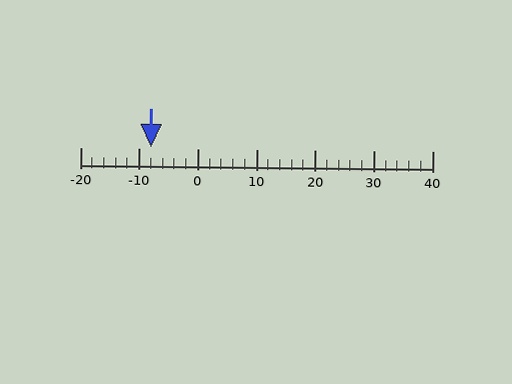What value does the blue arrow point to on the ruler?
The blue arrow points to approximately -8.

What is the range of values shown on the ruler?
The ruler shows values from -20 to 40.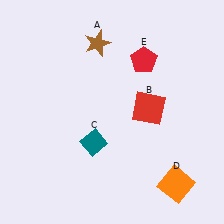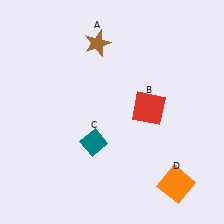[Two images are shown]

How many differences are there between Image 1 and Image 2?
There is 1 difference between the two images.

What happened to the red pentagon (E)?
The red pentagon (E) was removed in Image 2. It was in the top-right area of Image 1.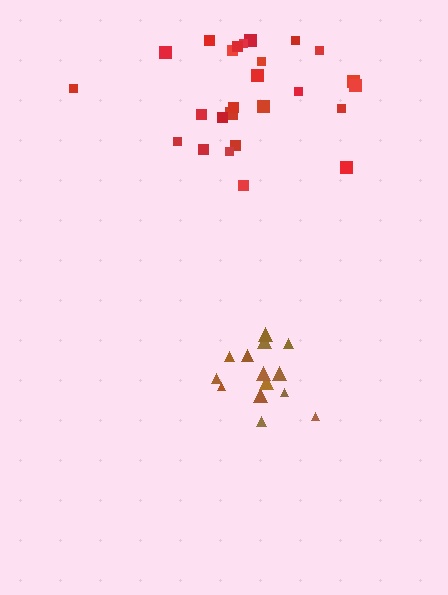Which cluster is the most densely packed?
Brown.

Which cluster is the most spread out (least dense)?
Red.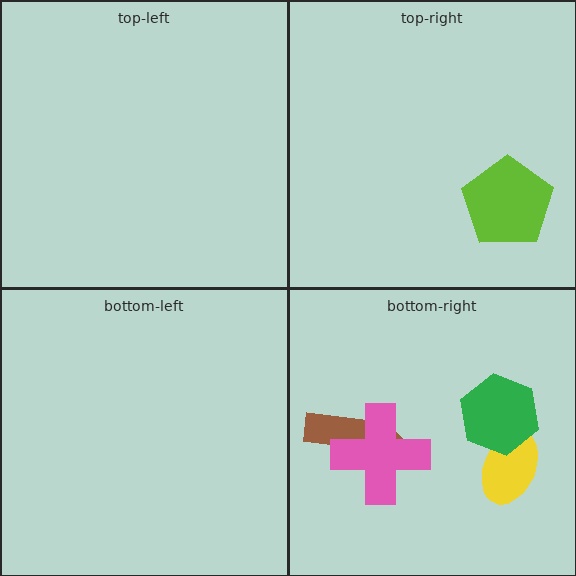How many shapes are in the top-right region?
1.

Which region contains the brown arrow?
The bottom-right region.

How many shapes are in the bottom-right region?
4.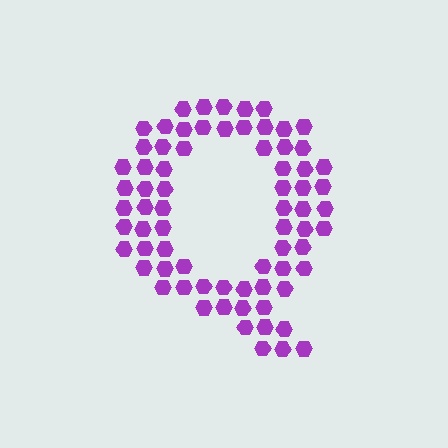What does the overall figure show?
The overall figure shows the letter Q.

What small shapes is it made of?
It is made of small hexagons.